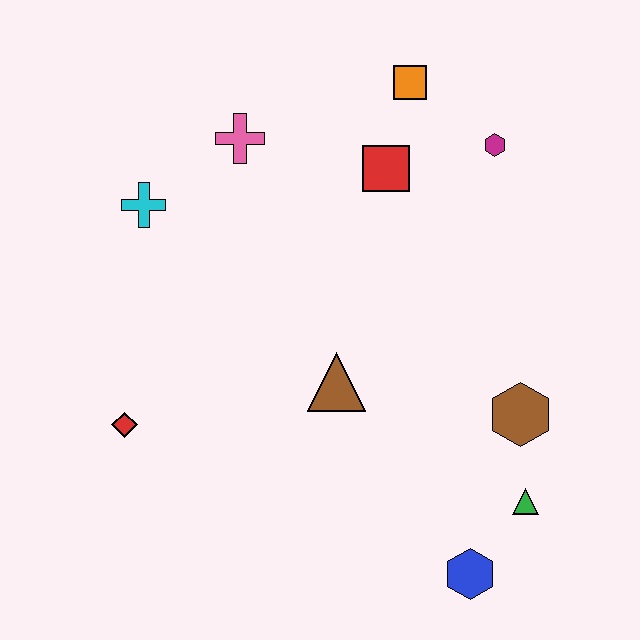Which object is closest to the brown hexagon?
The green triangle is closest to the brown hexagon.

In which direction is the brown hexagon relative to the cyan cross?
The brown hexagon is to the right of the cyan cross.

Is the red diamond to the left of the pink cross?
Yes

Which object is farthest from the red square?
The blue hexagon is farthest from the red square.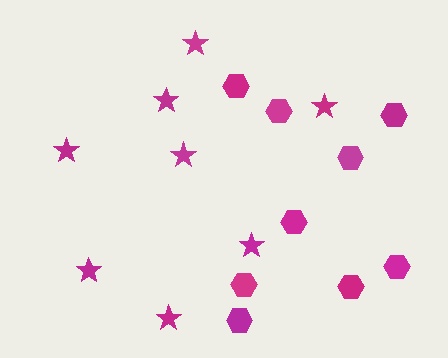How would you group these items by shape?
There are 2 groups: one group of hexagons (9) and one group of stars (8).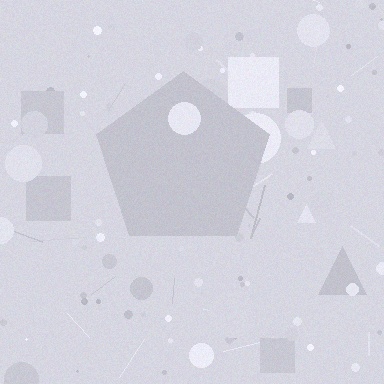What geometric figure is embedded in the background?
A pentagon is embedded in the background.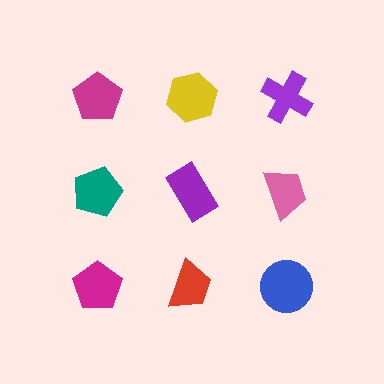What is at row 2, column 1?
A teal pentagon.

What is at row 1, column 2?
A yellow hexagon.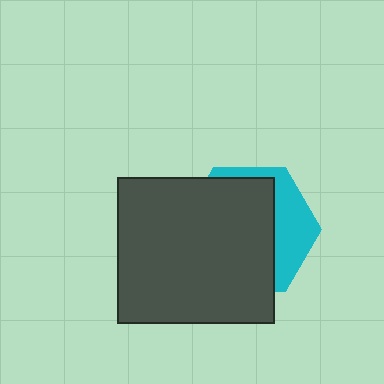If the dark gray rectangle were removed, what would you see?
You would see the complete cyan hexagon.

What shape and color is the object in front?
The object in front is a dark gray rectangle.